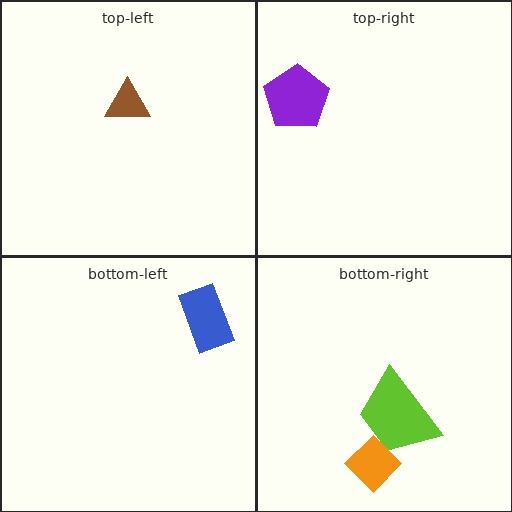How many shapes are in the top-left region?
1.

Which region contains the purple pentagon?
The top-right region.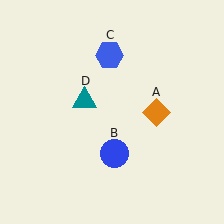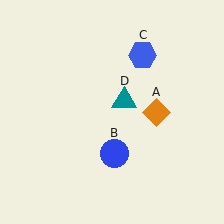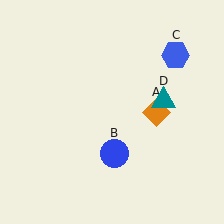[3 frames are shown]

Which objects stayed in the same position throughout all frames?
Orange diamond (object A) and blue circle (object B) remained stationary.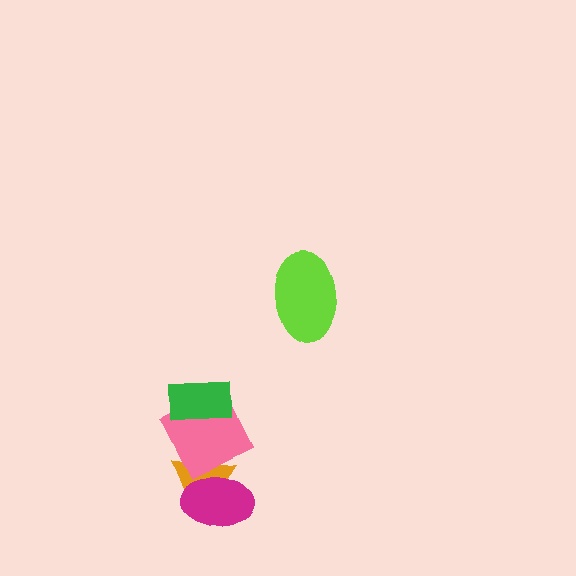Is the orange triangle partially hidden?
Yes, it is partially covered by another shape.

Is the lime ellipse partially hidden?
No, no other shape covers it.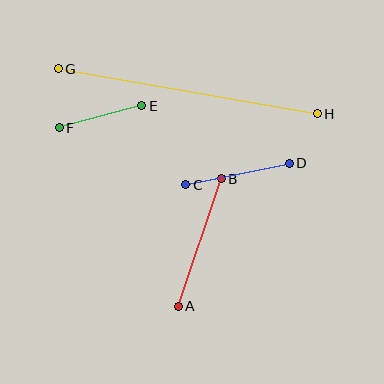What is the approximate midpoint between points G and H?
The midpoint is at approximately (188, 91) pixels.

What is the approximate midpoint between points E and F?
The midpoint is at approximately (100, 117) pixels.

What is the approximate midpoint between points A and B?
The midpoint is at approximately (200, 243) pixels.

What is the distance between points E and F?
The distance is approximately 85 pixels.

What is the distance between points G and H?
The distance is approximately 263 pixels.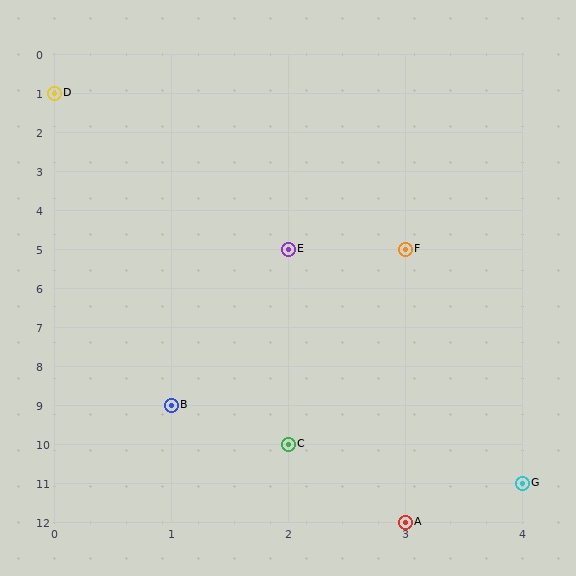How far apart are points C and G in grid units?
Points C and G are 2 columns and 1 row apart (about 2.2 grid units diagonally).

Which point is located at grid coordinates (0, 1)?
Point D is at (0, 1).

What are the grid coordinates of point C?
Point C is at grid coordinates (2, 10).